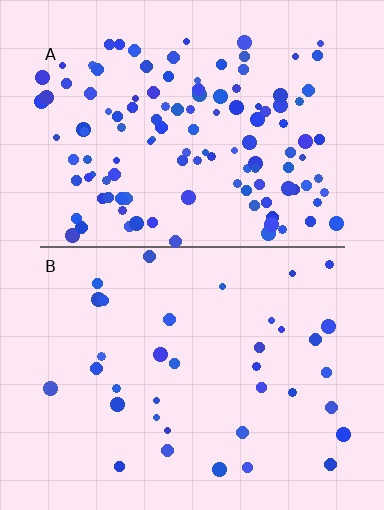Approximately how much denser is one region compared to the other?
Approximately 3.3× — region A over region B.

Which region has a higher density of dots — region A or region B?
A (the top).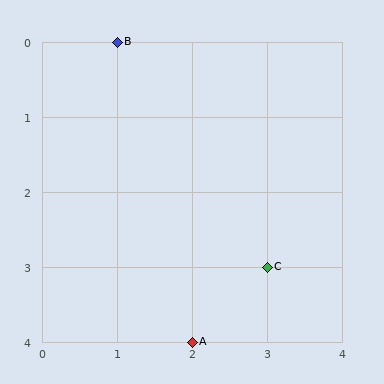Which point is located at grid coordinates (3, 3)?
Point C is at (3, 3).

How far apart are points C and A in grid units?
Points C and A are 1 column and 1 row apart (about 1.4 grid units diagonally).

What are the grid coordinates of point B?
Point B is at grid coordinates (1, 0).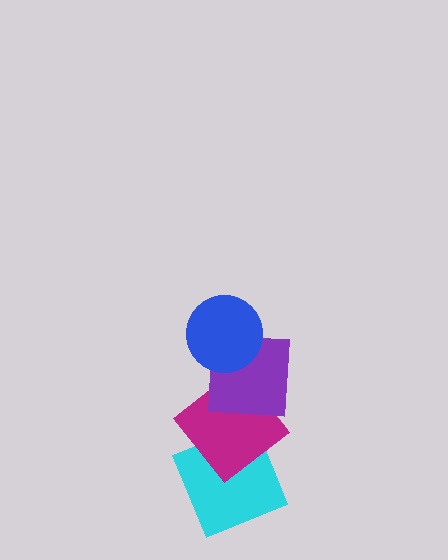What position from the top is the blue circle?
The blue circle is 1st from the top.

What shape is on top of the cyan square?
The magenta diamond is on top of the cyan square.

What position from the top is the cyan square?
The cyan square is 4th from the top.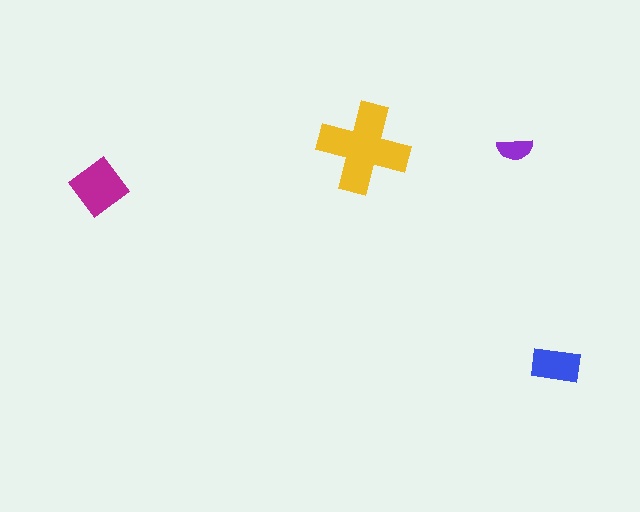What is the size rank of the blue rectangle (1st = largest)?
3rd.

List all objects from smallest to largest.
The purple semicircle, the blue rectangle, the magenta diamond, the yellow cross.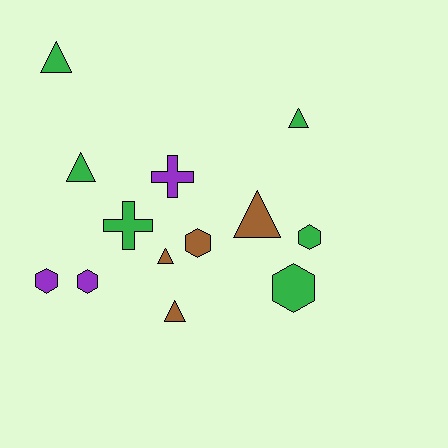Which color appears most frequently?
Green, with 6 objects.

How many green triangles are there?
There are 3 green triangles.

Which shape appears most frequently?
Triangle, with 6 objects.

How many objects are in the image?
There are 13 objects.